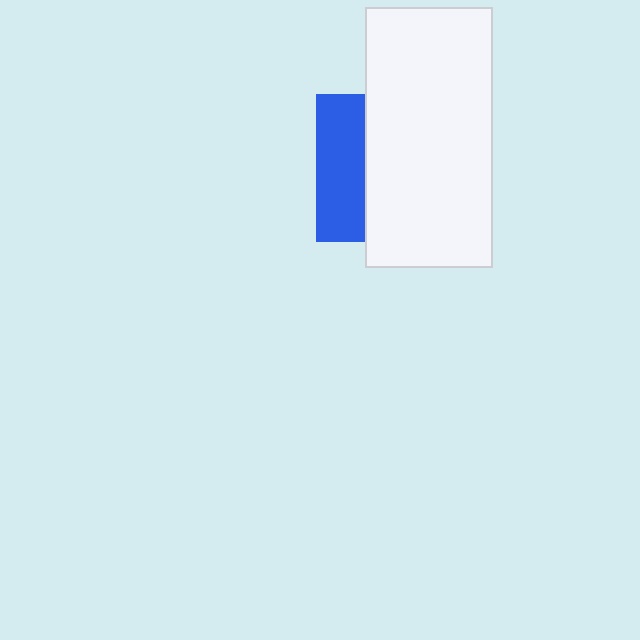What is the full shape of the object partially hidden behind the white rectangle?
The partially hidden object is a blue square.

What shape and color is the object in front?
The object in front is a white rectangle.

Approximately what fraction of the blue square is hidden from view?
Roughly 67% of the blue square is hidden behind the white rectangle.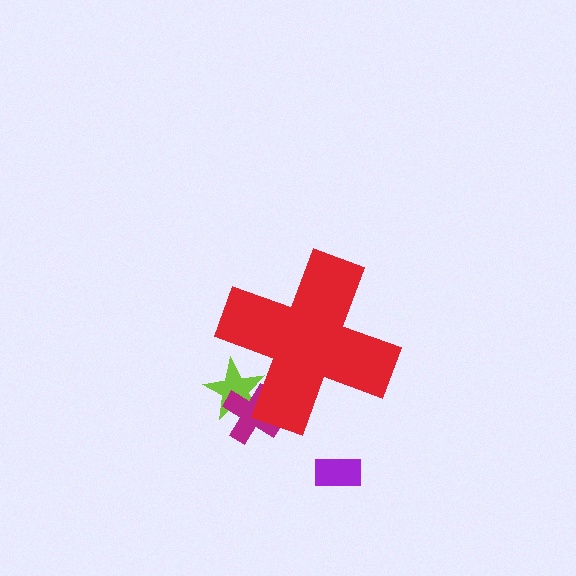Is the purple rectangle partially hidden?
No, the purple rectangle is fully visible.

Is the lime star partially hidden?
Yes, the lime star is partially hidden behind the red cross.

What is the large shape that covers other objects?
A red cross.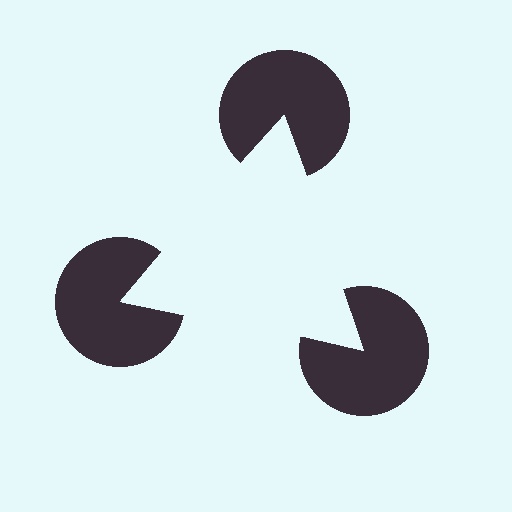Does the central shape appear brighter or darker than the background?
It typically appears slightly brighter than the background, even though no actual brightness change is drawn.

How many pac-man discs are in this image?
There are 3 — one at each vertex of the illusory triangle.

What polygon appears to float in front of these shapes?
An illusory triangle — its edges are inferred from the aligned wedge cuts in the pac-man discs, not physically drawn.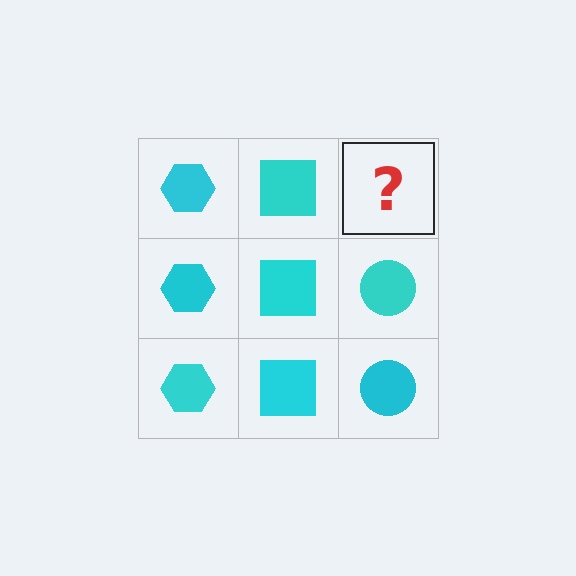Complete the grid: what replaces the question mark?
The question mark should be replaced with a cyan circle.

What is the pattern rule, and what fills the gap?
The rule is that each column has a consistent shape. The gap should be filled with a cyan circle.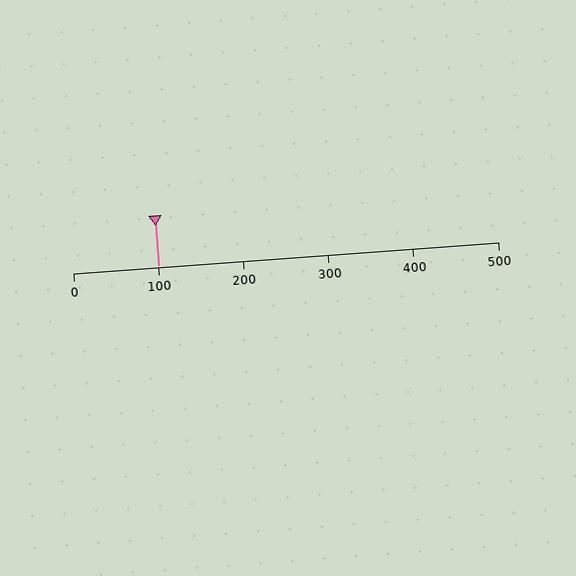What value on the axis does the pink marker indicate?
The marker indicates approximately 100.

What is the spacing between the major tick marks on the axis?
The major ticks are spaced 100 apart.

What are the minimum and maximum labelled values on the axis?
The axis runs from 0 to 500.